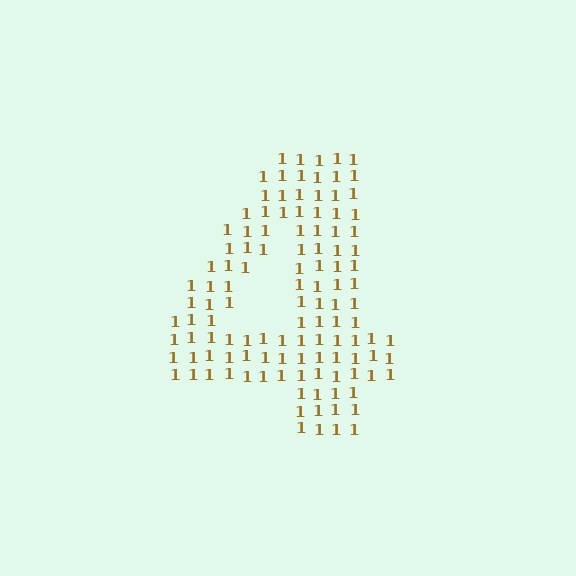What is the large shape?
The large shape is the digit 4.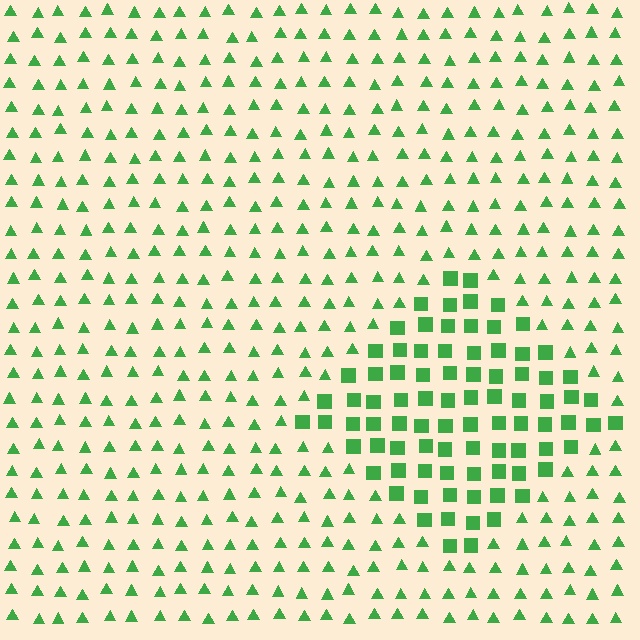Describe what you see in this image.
The image is filled with small green elements arranged in a uniform grid. A diamond-shaped region contains squares, while the surrounding area contains triangles. The boundary is defined purely by the change in element shape.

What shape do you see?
I see a diamond.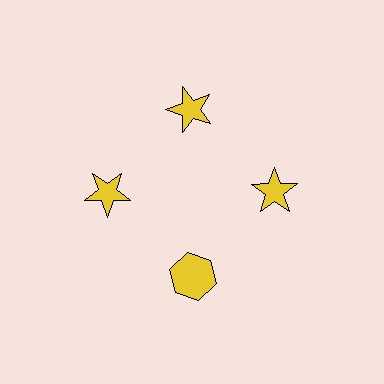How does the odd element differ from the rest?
It has a different shape: hexagon instead of star.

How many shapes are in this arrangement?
There are 4 shapes arranged in a ring pattern.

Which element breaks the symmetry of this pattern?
The yellow hexagon at roughly the 6 o'clock position breaks the symmetry. All other shapes are yellow stars.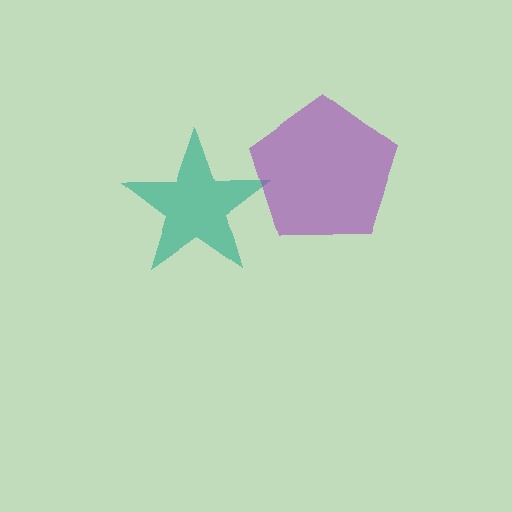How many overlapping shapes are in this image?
There are 2 overlapping shapes in the image.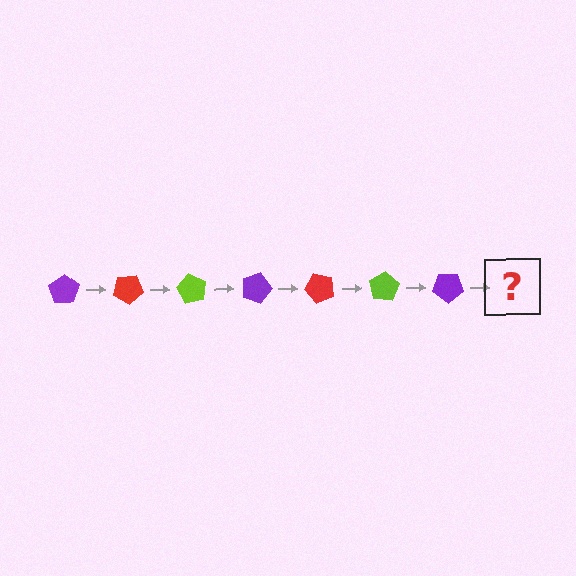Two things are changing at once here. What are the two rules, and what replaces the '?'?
The two rules are that it rotates 30 degrees each step and the color cycles through purple, red, and lime. The '?' should be a red pentagon, rotated 210 degrees from the start.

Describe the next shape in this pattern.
It should be a red pentagon, rotated 210 degrees from the start.